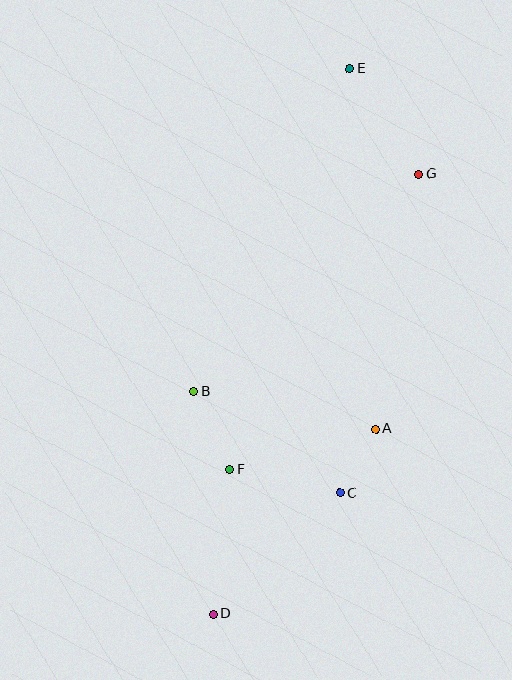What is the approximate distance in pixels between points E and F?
The distance between E and F is approximately 419 pixels.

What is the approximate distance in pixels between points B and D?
The distance between B and D is approximately 223 pixels.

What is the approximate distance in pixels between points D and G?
The distance between D and G is approximately 486 pixels.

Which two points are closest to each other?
Points A and C are closest to each other.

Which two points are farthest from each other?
Points D and E are farthest from each other.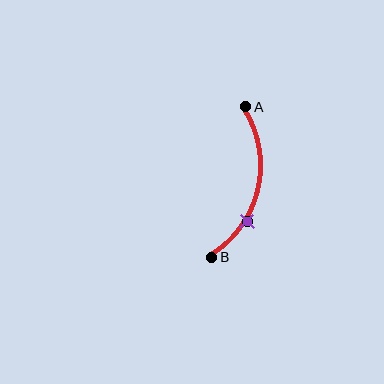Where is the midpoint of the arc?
The arc midpoint is the point on the curve farthest from the straight line joining A and B. It sits to the right of that line.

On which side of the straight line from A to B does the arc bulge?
The arc bulges to the right of the straight line connecting A and B.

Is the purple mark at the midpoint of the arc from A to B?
No. The purple mark lies on the arc but is closer to endpoint B. The arc midpoint would be at the point on the curve equidistant along the arc from both A and B.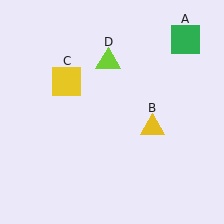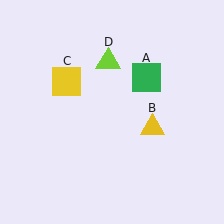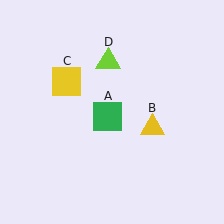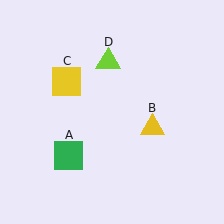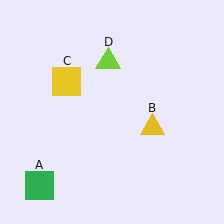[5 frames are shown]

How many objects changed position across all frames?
1 object changed position: green square (object A).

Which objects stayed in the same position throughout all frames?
Yellow triangle (object B) and yellow square (object C) and lime triangle (object D) remained stationary.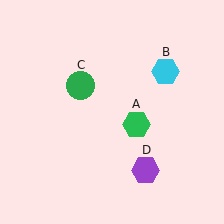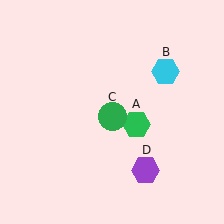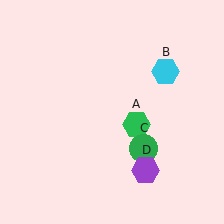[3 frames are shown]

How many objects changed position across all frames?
1 object changed position: green circle (object C).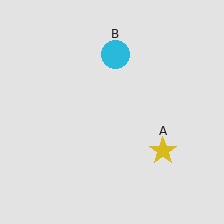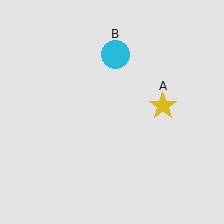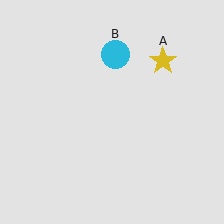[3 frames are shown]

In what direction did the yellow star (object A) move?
The yellow star (object A) moved up.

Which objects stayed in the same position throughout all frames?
Cyan circle (object B) remained stationary.